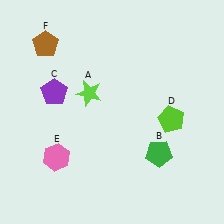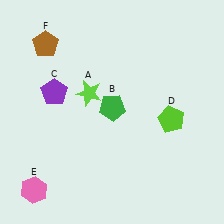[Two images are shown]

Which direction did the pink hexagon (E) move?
The pink hexagon (E) moved down.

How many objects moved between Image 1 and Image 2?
2 objects moved between the two images.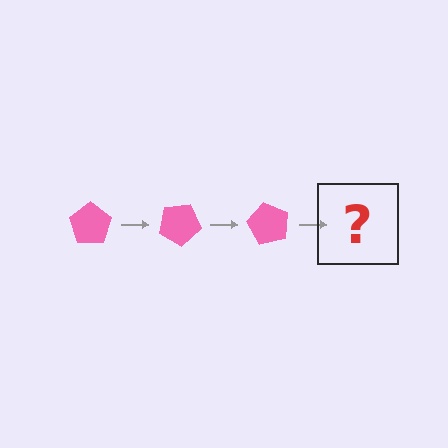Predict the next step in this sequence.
The next step is a pink pentagon rotated 90 degrees.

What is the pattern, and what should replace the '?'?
The pattern is that the pentagon rotates 30 degrees each step. The '?' should be a pink pentagon rotated 90 degrees.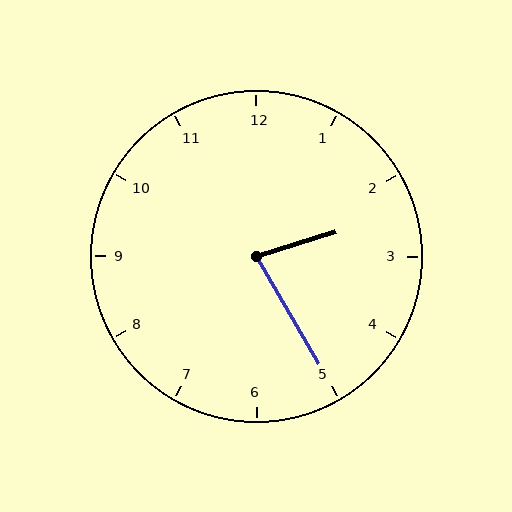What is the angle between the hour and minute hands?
Approximately 78 degrees.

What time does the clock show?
2:25.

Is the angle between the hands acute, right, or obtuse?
It is acute.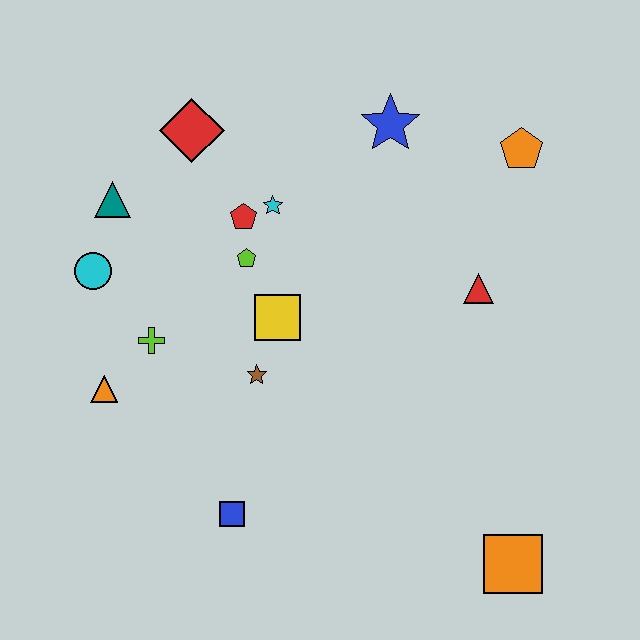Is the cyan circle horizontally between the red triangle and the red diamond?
No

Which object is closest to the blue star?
The orange pentagon is closest to the blue star.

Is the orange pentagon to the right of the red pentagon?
Yes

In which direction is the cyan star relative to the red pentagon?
The cyan star is to the right of the red pentagon.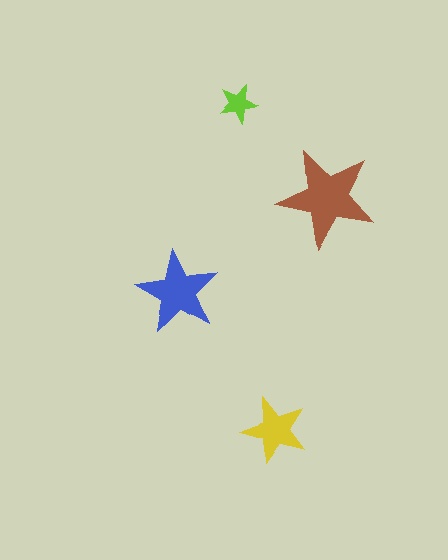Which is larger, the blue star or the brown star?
The brown one.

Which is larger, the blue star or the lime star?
The blue one.